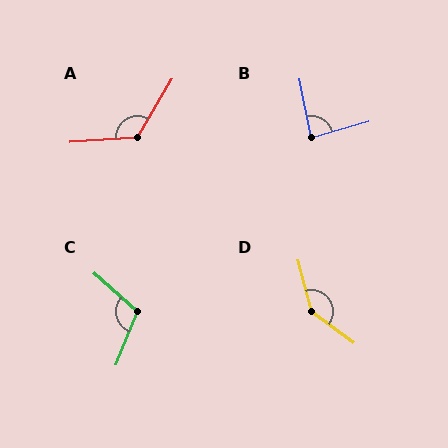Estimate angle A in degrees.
Approximately 124 degrees.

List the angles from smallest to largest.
B (85°), C (109°), A (124°), D (141°).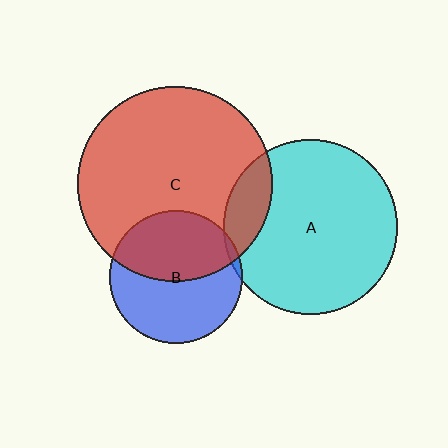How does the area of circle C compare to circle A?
Approximately 1.2 times.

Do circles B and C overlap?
Yes.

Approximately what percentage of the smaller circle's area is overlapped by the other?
Approximately 45%.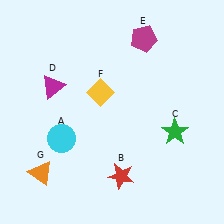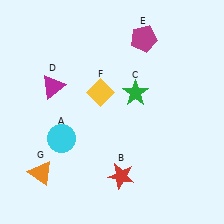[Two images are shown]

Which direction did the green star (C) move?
The green star (C) moved left.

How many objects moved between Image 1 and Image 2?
1 object moved between the two images.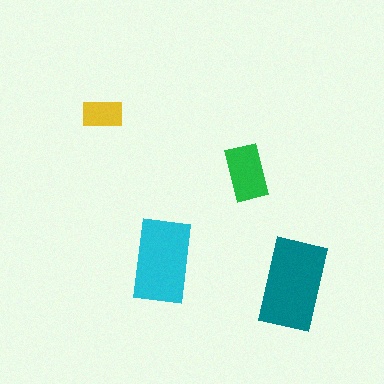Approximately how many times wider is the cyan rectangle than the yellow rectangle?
About 2 times wider.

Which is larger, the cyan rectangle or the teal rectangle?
The teal one.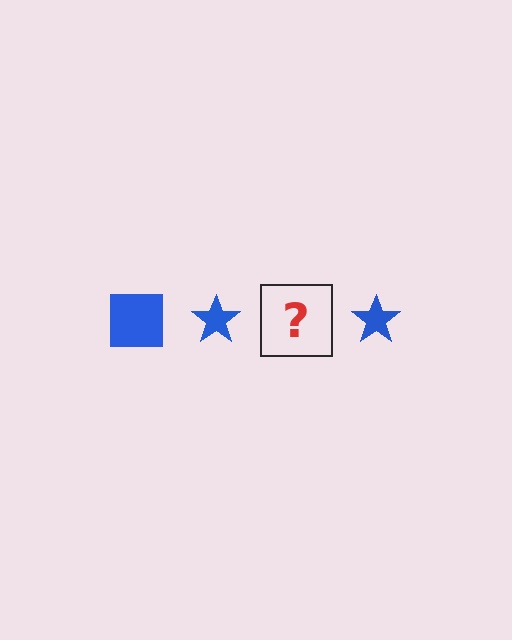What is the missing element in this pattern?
The missing element is a blue square.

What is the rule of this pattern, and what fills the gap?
The rule is that the pattern cycles through square, star shapes in blue. The gap should be filled with a blue square.